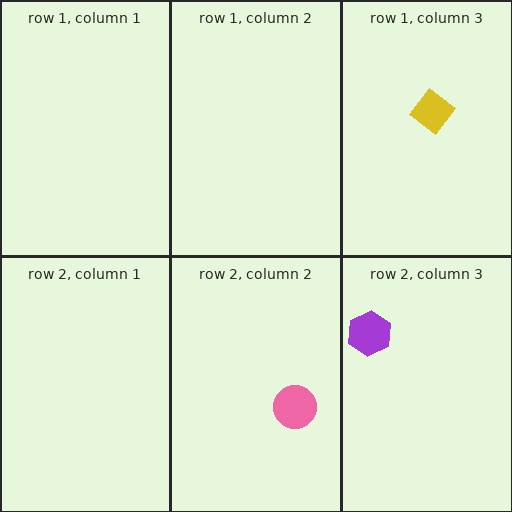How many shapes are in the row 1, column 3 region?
1.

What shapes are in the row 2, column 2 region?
The pink circle.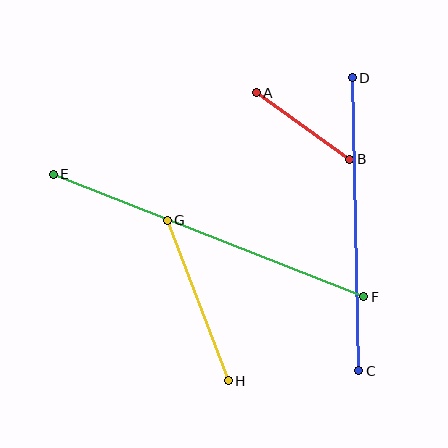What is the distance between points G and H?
The distance is approximately 172 pixels.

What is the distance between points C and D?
The distance is approximately 293 pixels.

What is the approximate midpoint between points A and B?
The midpoint is at approximately (303, 126) pixels.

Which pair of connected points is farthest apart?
Points E and F are farthest apart.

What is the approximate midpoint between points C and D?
The midpoint is at approximately (356, 224) pixels.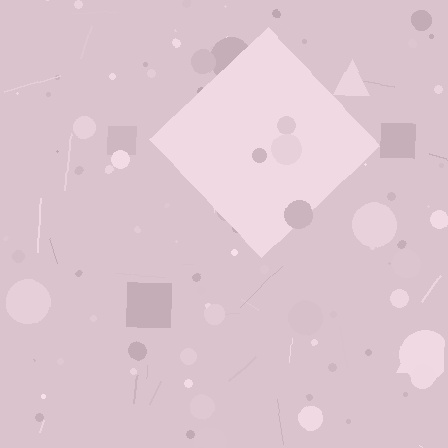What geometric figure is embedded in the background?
A diamond is embedded in the background.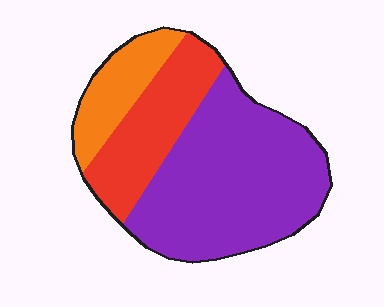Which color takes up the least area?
Orange, at roughly 15%.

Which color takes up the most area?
Purple, at roughly 60%.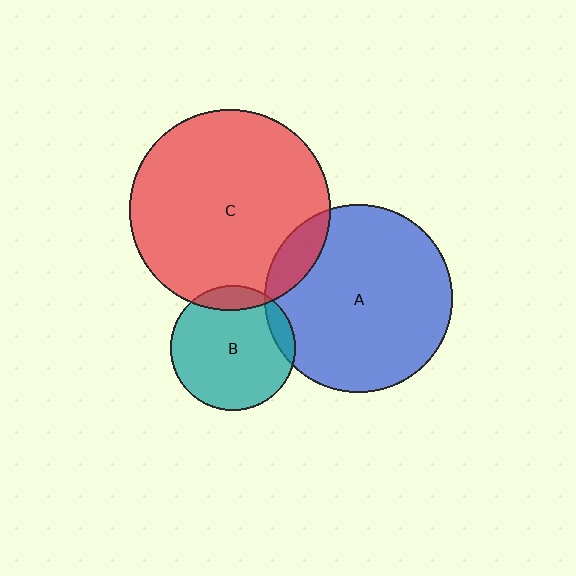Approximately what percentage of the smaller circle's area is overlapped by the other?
Approximately 10%.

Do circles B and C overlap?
Yes.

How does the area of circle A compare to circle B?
Approximately 2.2 times.